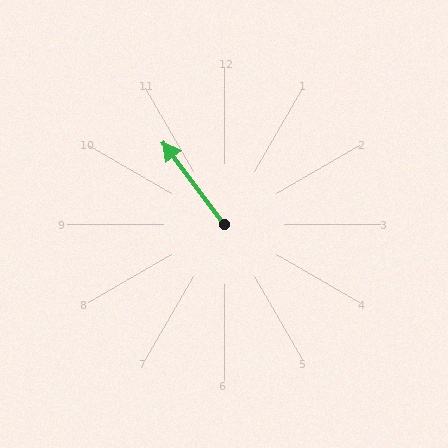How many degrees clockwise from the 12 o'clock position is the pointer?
Approximately 323 degrees.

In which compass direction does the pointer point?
Northwest.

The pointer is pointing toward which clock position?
Roughly 11 o'clock.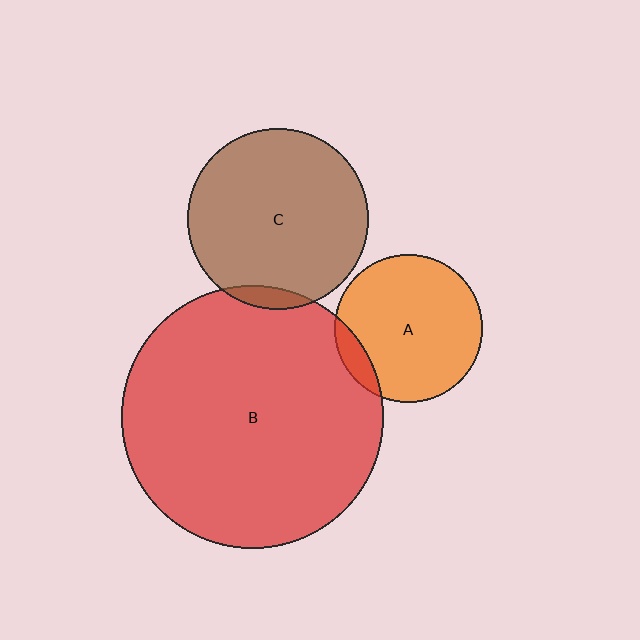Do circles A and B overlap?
Yes.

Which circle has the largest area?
Circle B (red).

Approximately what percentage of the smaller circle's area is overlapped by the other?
Approximately 10%.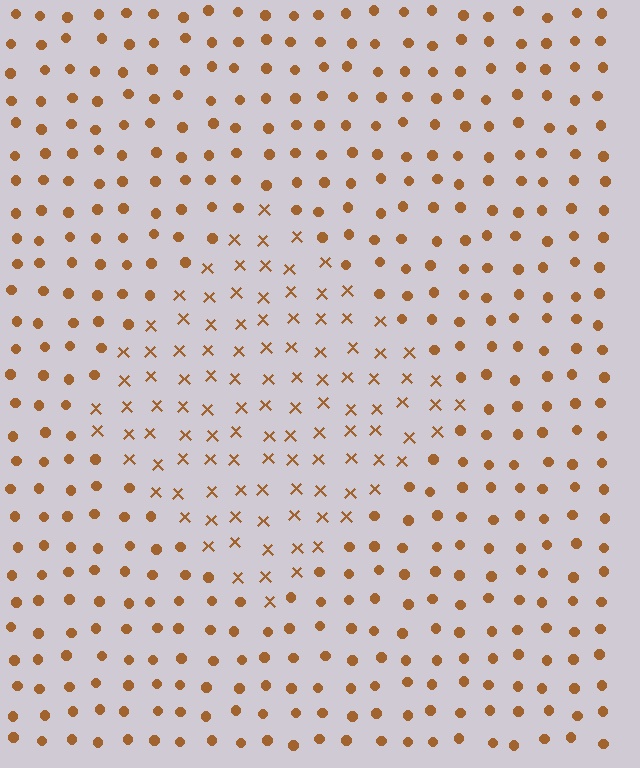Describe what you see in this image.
The image is filled with small brown elements arranged in a uniform grid. A diamond-shaped region contains X marks, while the surrounding area contains circles. The boundary is defined purely by the change in element shape.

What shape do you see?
I see a diamond.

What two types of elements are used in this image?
The image uses X marks inside the diamond region and circles outside it.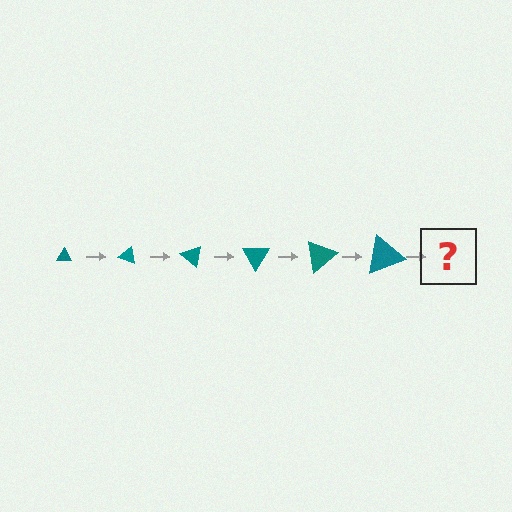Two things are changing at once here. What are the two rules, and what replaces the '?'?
The two rules are that the triangle grows larger each step and it rotates 20 degrees each step. The '?' should be a triangle, larger than the previous one and rotated 120 degrees from the start.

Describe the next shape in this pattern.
It should be a triangle, larger than the previous one and rotated 120 degrees from the start.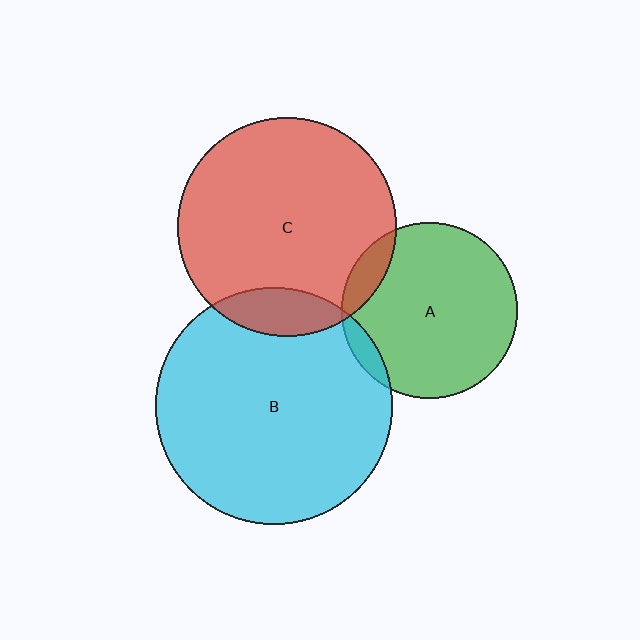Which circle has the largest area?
Circle B (cyan).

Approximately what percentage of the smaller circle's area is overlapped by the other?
Approximately 5%.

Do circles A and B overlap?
Yes.